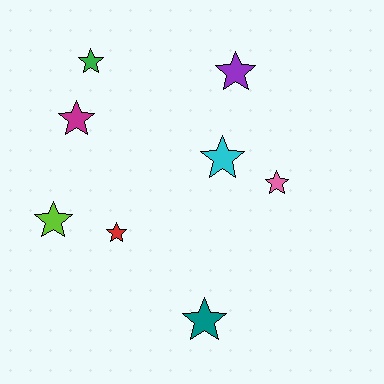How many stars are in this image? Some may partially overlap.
There are 8 stars.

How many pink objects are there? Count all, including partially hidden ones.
There is 1 pink object.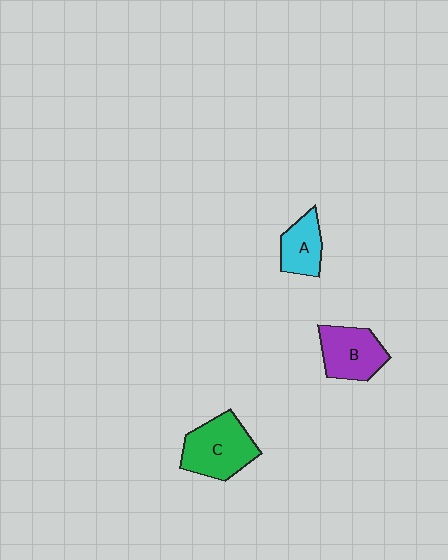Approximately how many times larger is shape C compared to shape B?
Approximately 1.2 times.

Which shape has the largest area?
Shape C (green).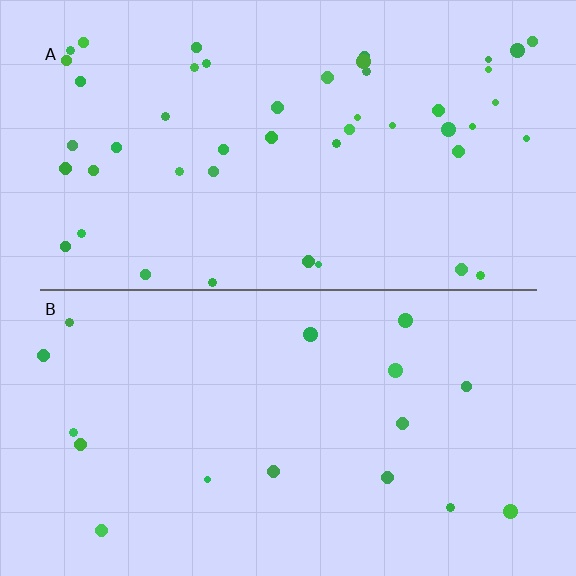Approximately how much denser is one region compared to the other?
Approximately 2.8× — region A over region B.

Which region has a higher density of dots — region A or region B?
A (the top).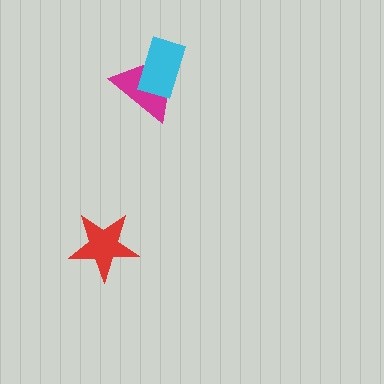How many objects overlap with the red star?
0 objects overlap with the red star.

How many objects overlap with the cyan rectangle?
1 object overlaps with the cyan rectangle.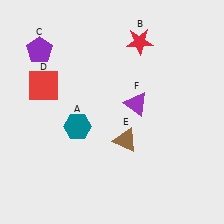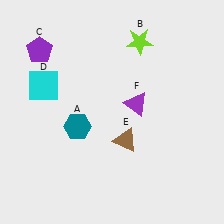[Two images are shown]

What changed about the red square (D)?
In Image 1, D is red. In Image 2, it changed to cyan.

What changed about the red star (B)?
In Image 1, B is red. In Image 2, it changed to lime.